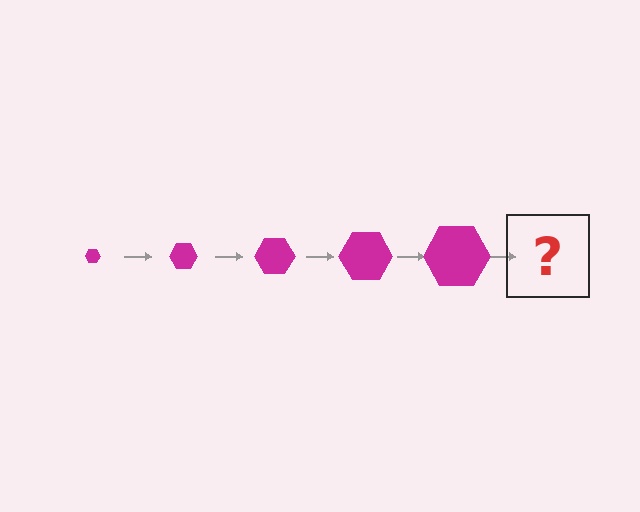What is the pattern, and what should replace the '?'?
The pattern is that the hexagon gets progressively larger each step. The '?' should be a magenta hexagon, larger than the previous one.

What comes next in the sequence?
The next element should be a magenta hexagon, larger than the previous one.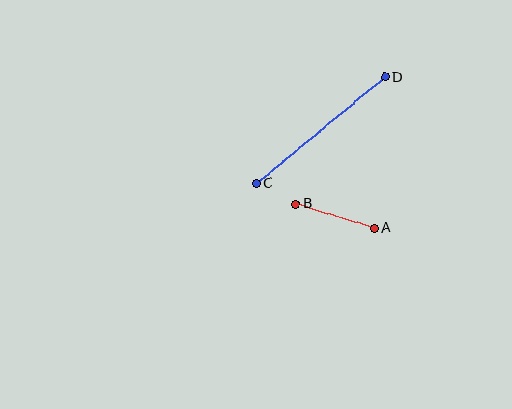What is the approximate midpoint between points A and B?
The midpoint is at approximately (335, 216) pixels.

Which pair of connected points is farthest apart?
Points C and D are farthest apart.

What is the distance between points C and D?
The distance is approximately 167 pixels.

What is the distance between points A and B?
The distance is approximately 82 pixels.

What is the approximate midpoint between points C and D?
The midpoint is at approximately (321, 130) pixels.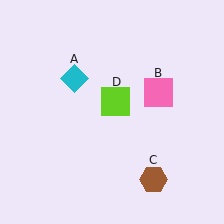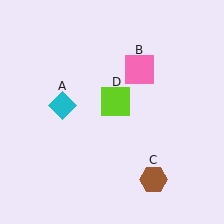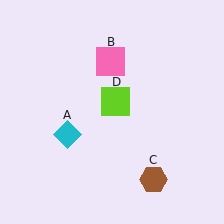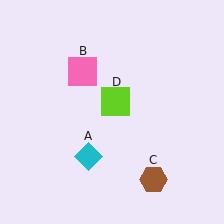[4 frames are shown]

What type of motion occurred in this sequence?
The cyan diamond (object A), pink square (object B) rotated counterclockwise around the center of the scene.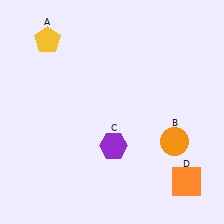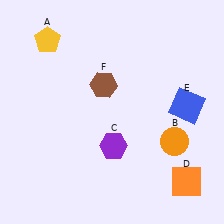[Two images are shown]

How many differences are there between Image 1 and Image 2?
There are 2 differences between the two images.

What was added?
A blue square (E), a brown hexagon (F) were added in Image 2.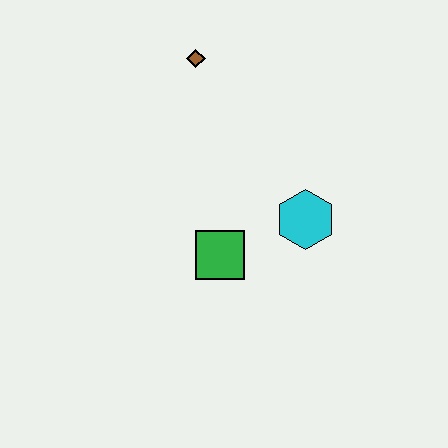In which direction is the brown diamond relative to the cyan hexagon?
The brown diamond is above the cyan hexagon.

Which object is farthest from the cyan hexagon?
The brown diamond is farthest from the cyan hexagon.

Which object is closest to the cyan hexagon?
The green square is closest to the cyan hexagon.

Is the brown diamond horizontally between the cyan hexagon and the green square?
No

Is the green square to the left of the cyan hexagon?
Yes